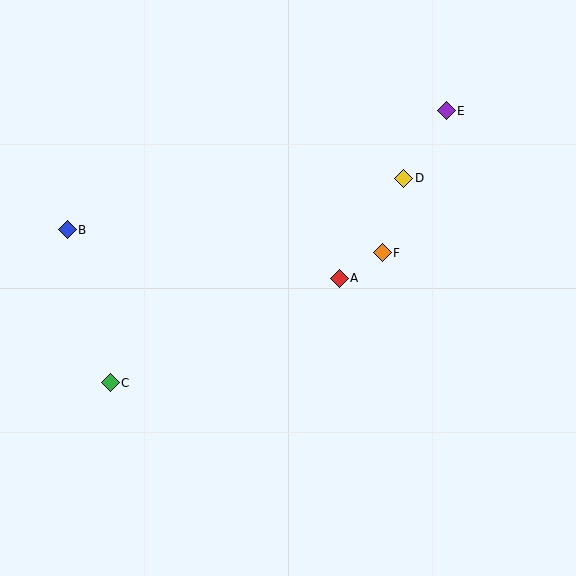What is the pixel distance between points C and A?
The distance between C and A is 252 pixels.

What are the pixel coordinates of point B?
Point B is at (67, 230).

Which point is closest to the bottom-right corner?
Point F is closest to the bottom-right corner.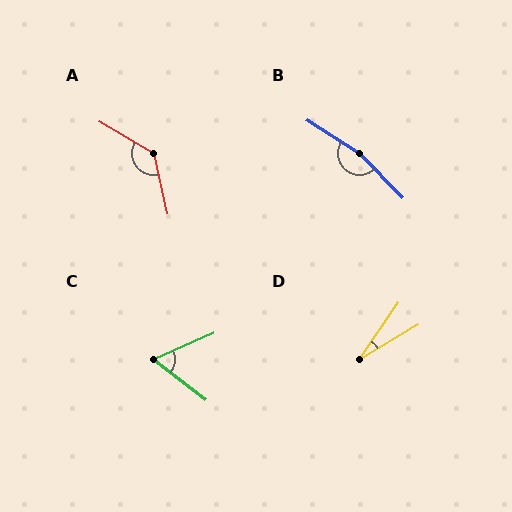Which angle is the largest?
B, at approximately 167 degrees.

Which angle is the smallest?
D, at approximately 25 degrees.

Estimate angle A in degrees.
Approximately 132 degrees.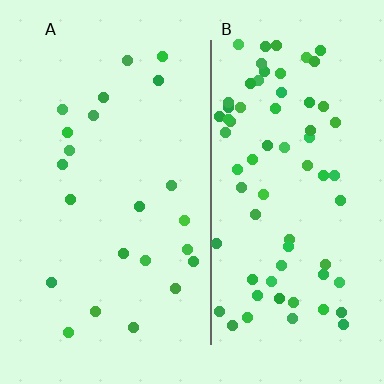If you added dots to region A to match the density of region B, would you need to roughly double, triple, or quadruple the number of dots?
Approximately triple.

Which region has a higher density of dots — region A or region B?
B (the right).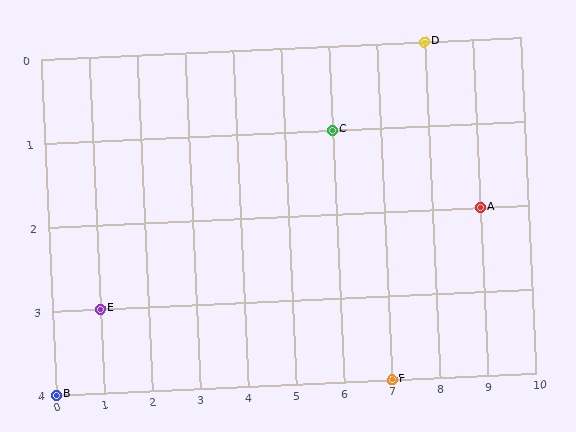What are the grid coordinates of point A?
Point A is at grid coordinates (9, 2).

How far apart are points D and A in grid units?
Points D and A are 1 column and 2 rows apart (about 2.2 grid units diagonally).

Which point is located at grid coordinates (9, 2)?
Point A is at (9, 2).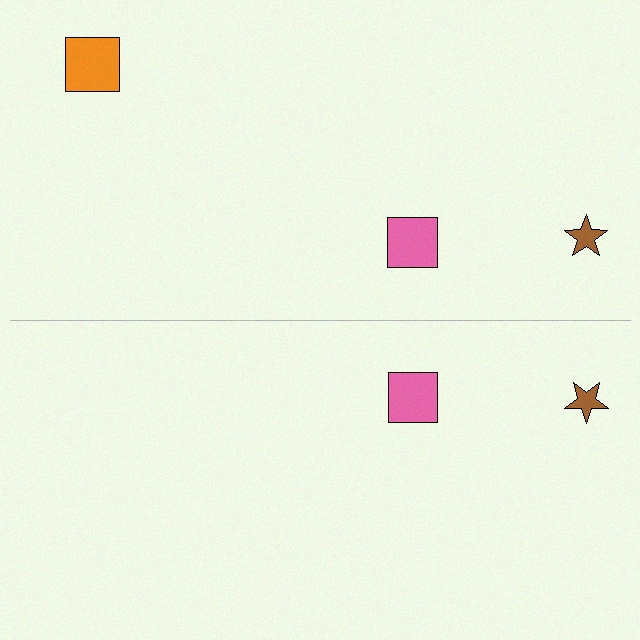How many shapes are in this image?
There are 5 shapes in this image.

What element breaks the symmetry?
A orange square is missing from the bottom side.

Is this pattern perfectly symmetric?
No, the pattern is not perfectly symmetric. A orange square is missing from the bottom side.